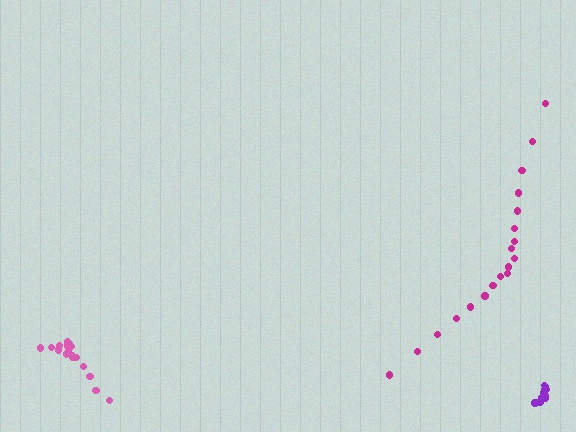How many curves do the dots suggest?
There are 3 distinct paths.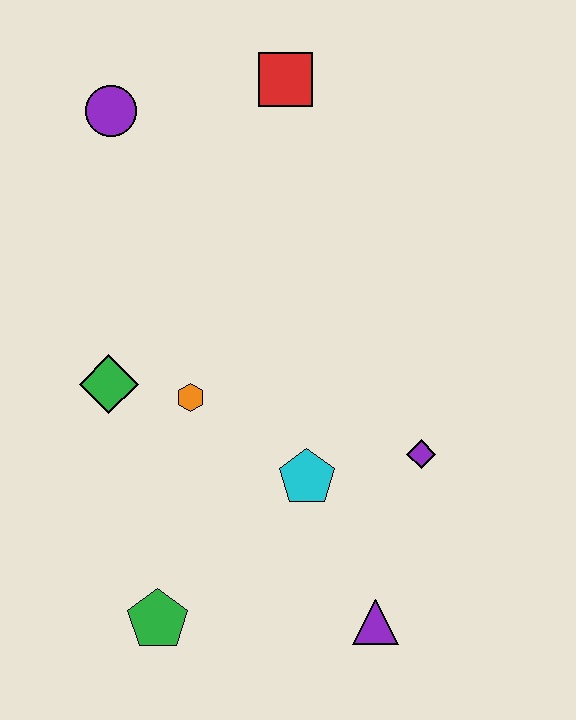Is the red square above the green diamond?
Yes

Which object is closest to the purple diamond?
The cyan pentagon is closest to the purple diamond.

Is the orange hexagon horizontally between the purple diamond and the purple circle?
Yes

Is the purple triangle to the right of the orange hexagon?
Yes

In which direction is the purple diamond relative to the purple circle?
The purple diamond is below the purple circle.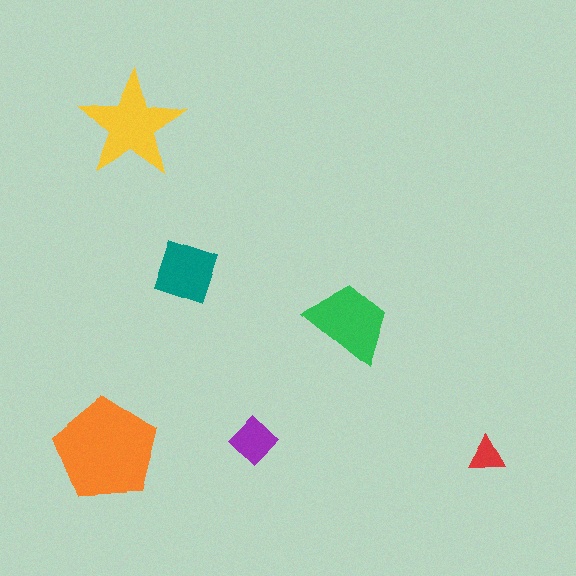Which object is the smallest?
The red triangle.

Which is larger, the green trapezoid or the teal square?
The green trapezoid.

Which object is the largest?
The orange pentagon.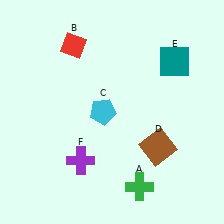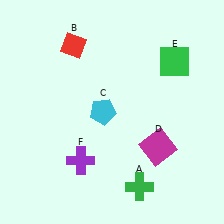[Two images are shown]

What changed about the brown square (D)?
In Image 1, D is brown. In Image 2, it changed to magenta.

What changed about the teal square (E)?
In Image 1, E is teal. In Image 2, it changed to green.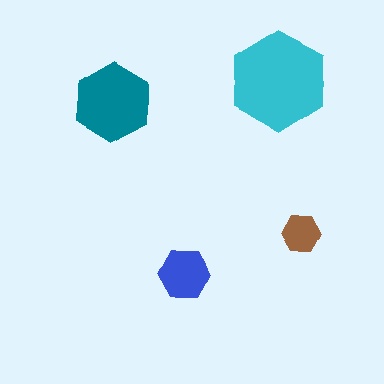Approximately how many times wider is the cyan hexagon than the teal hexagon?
About 1.5 times wider.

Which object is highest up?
The cyan hexagon is topmost.